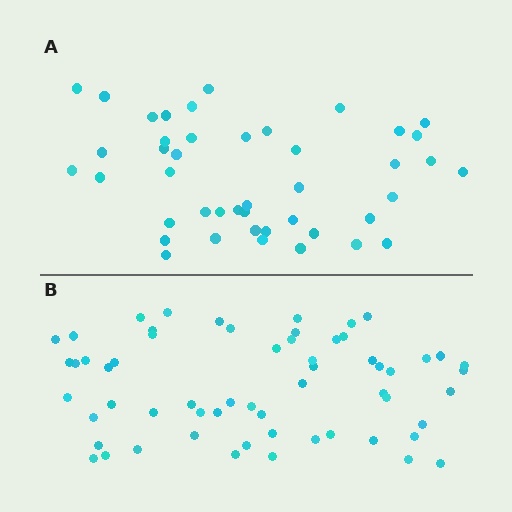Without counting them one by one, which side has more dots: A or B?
Region B (the bottom region) has more dots.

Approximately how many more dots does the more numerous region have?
Region B has approximately 15 more dots than region A.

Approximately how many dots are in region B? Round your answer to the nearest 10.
About 60 dots.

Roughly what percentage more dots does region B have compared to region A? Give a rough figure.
About 35% more.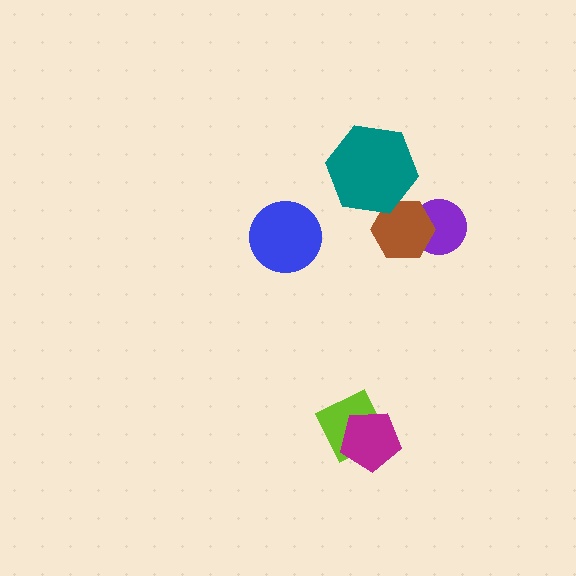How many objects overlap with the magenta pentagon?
1 object overlaps with the magenta pentagon.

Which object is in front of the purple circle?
The brown hexagon is in front of the purple circle.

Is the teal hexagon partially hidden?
No, no other shape covers it.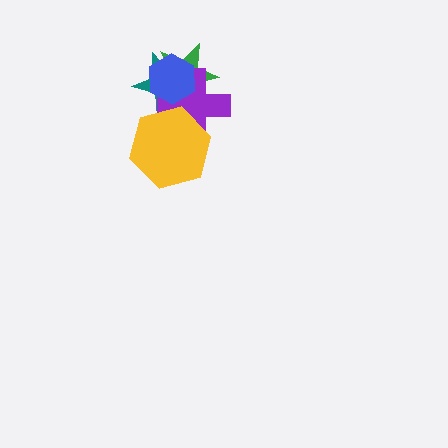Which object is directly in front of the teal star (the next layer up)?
The green star is directly in front of the teal star.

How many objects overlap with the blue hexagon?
3 objects overlap with the blue hexagon.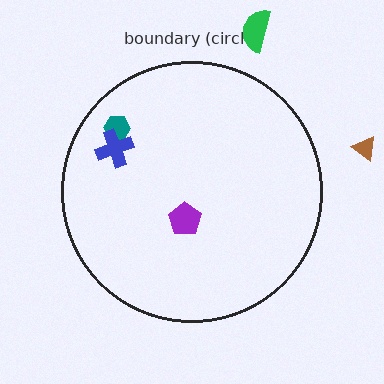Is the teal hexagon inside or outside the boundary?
Inside.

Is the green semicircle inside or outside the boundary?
Outside.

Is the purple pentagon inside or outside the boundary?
Inside.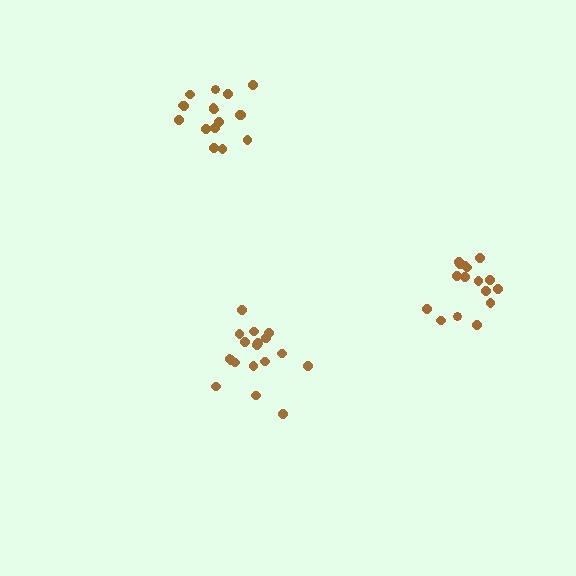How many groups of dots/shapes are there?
There are 3 groups.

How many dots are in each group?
Group 1: 18 dots, Group 2: 17 dots, Group 3: 16 dots (51 total).